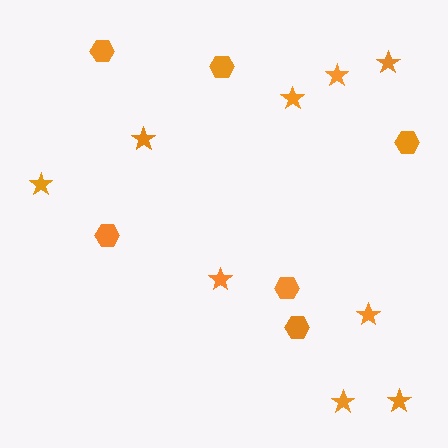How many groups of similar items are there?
There are 2 groups: one group of stars (9) and one group of hexagons (6).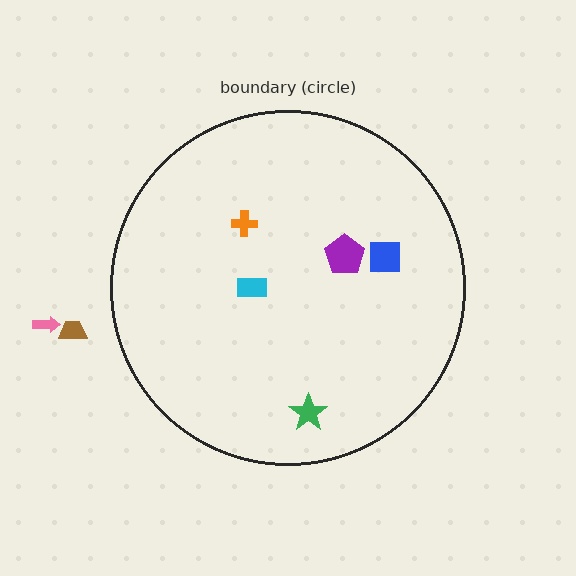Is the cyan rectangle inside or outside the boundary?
Inside.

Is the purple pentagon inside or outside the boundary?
Inside.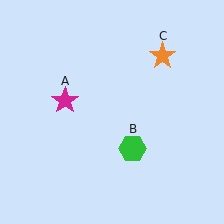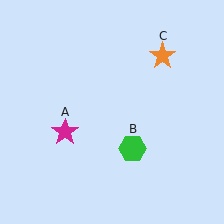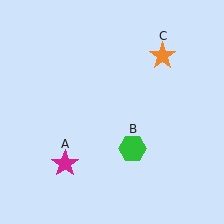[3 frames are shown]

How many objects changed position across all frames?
1 object changed position: magenta star (object A).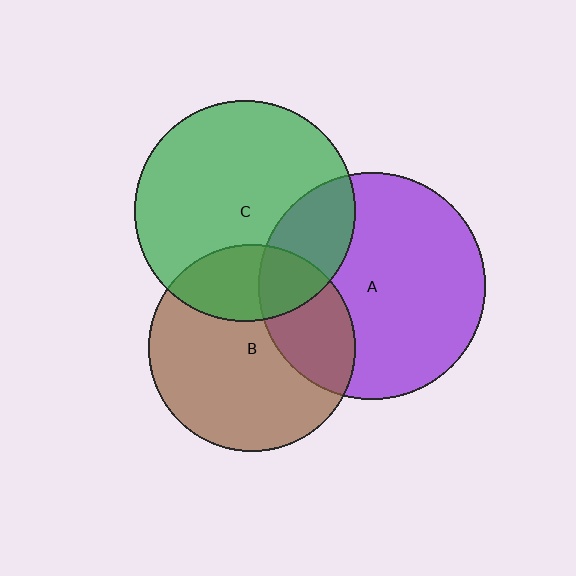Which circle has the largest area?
Circle A (purple).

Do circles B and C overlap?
Yes.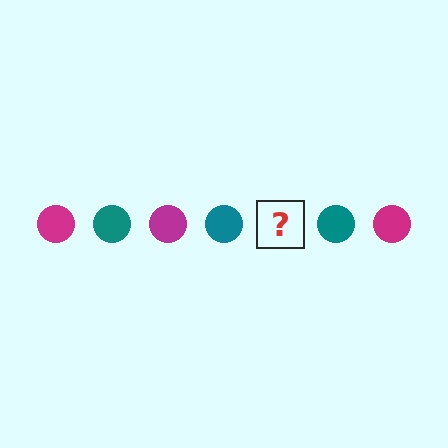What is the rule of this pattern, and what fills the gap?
The rule is that the pattern cycles through magenta, teal circles. The gap should be filled with a magenta circle.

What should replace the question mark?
The question mark should be replaced with a magenta circle.